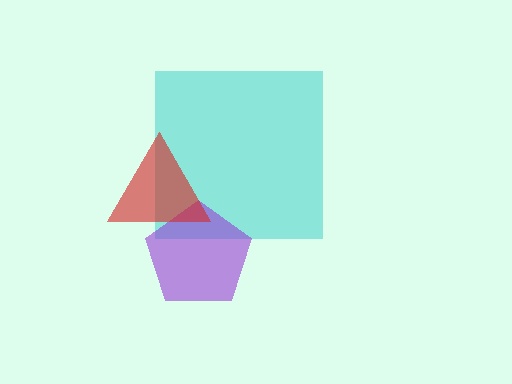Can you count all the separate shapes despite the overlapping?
Yes, there are 3 separate shapes.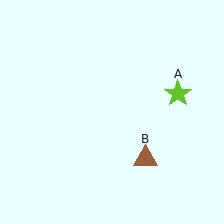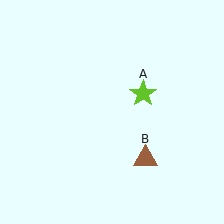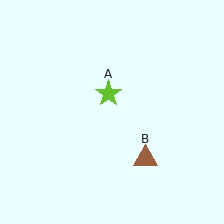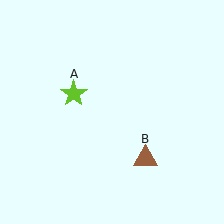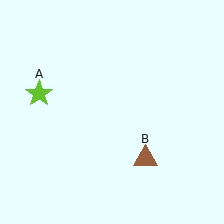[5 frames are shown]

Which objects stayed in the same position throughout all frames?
Brown triangle (object B) remained stationary.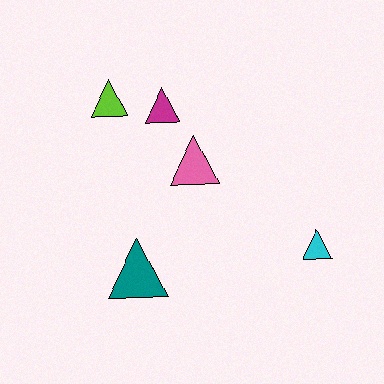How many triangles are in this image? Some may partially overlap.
There are 5 triangles.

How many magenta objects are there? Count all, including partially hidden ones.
There is 1 magenta object.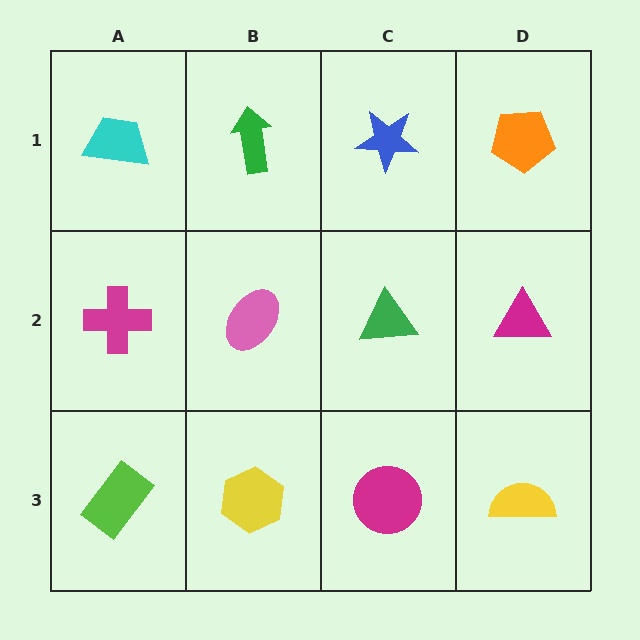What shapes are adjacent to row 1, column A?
A magenta cross (row 2, column A), a green arrow (row 1, column B).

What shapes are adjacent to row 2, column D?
An orange pentagon (row 1, column D), a yellow semicircle (row 3, column D), a green triangle (row 2, column C).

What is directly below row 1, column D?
A magenta triangle.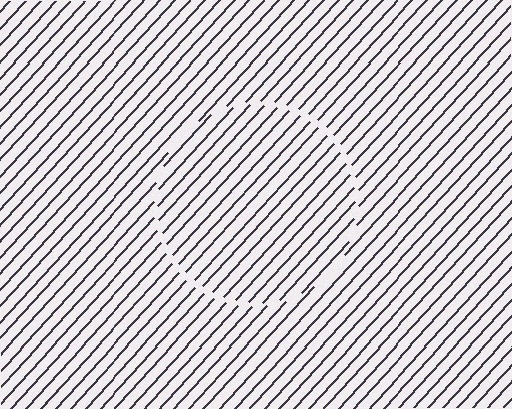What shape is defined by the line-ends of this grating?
An illusory circle. The interior of the shape contains the same grating, shifted by half a period — the contour is defined by the phase discontinuity where line-ends from the inner and outer gratings abut.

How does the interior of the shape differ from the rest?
The interior of the shape contains the same grating, shifted by half a period — the contour is defined by the phase discontinuity where line-ends from the inner and outer gratings abut.